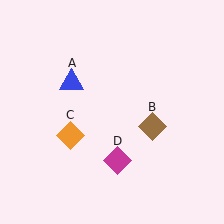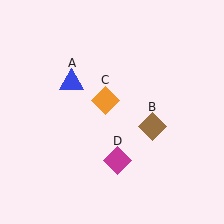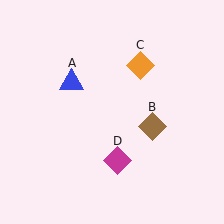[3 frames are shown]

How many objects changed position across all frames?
1 object changed position: orange diamond (object C).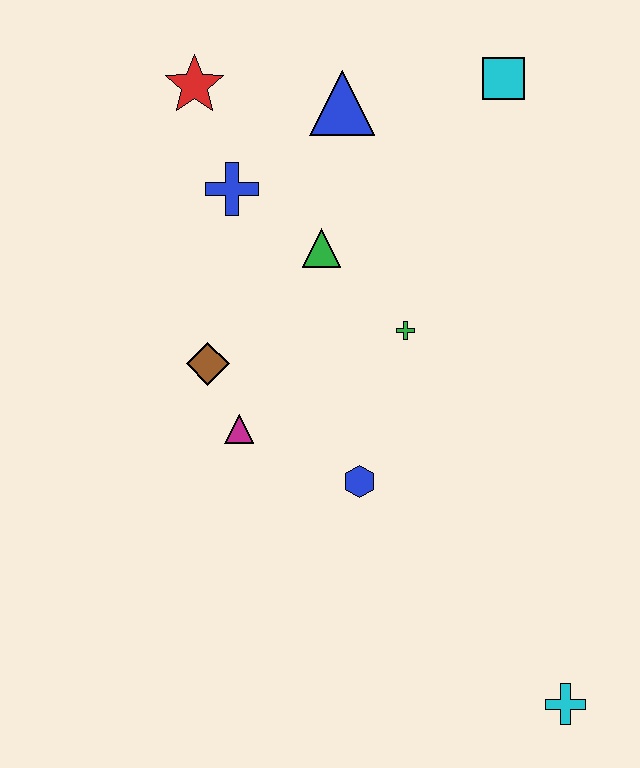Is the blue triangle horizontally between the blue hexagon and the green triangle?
Yes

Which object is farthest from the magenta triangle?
The cyan square is farthest from the magenta triangle.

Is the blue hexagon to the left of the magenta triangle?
No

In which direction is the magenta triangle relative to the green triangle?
The magenta triangle is below the green triangle.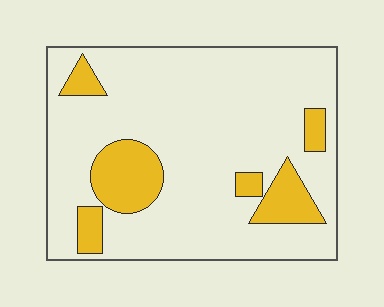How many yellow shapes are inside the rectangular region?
6.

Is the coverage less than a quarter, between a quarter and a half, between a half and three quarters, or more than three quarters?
Less than a quarter.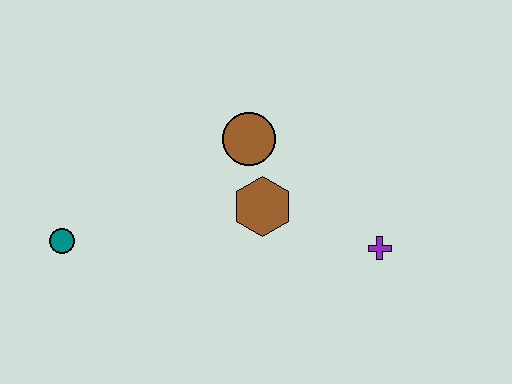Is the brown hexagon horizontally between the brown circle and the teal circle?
No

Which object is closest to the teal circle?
The brown hexagon is closest to the teal circle.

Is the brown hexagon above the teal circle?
Yes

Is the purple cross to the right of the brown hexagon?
Yes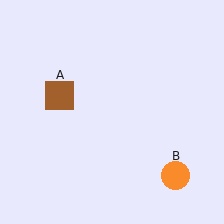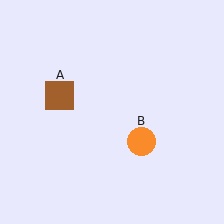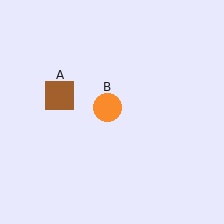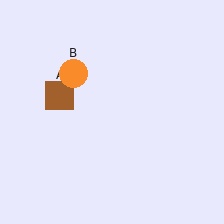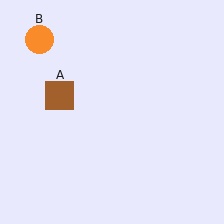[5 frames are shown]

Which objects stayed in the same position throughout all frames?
Brown square (object A) remained stationary.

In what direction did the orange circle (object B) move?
The orange circle (object B) moved up and to the left.